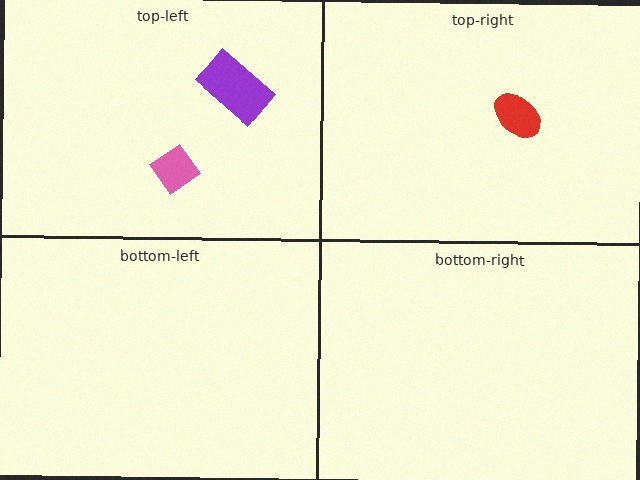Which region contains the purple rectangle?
The top-left region.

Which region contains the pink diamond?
The top-left region.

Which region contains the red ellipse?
The top-right region.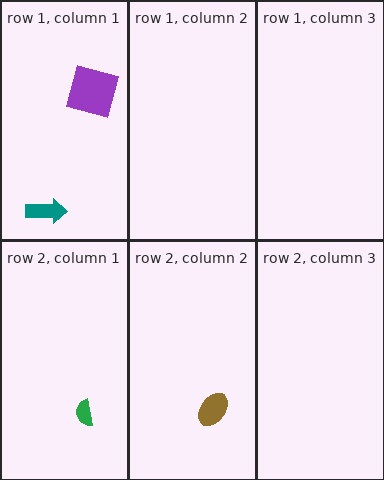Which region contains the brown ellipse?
The row 2, column 2 region.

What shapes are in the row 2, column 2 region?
The brown ellipse.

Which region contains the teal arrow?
The row 1, column 1 region.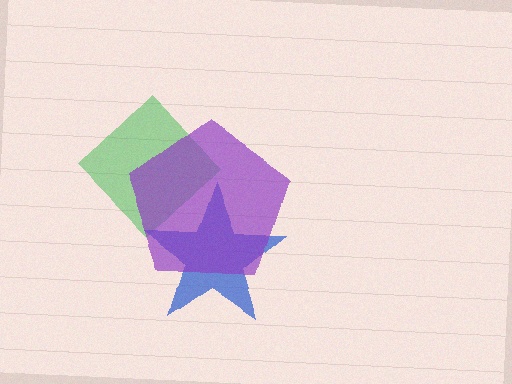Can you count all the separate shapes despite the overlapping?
Yes, there are 3 separate shapes.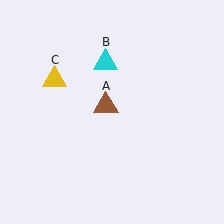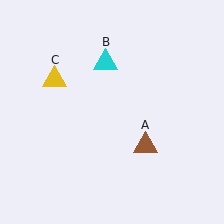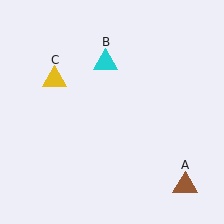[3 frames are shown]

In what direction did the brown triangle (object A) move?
The brown triangle (object A) moved down and to the right.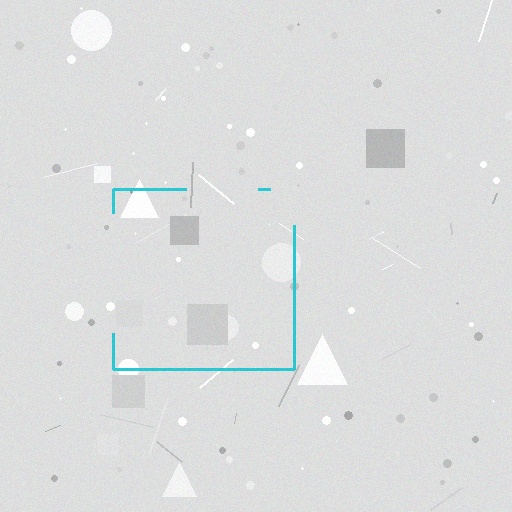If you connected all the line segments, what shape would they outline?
They would outline a square.